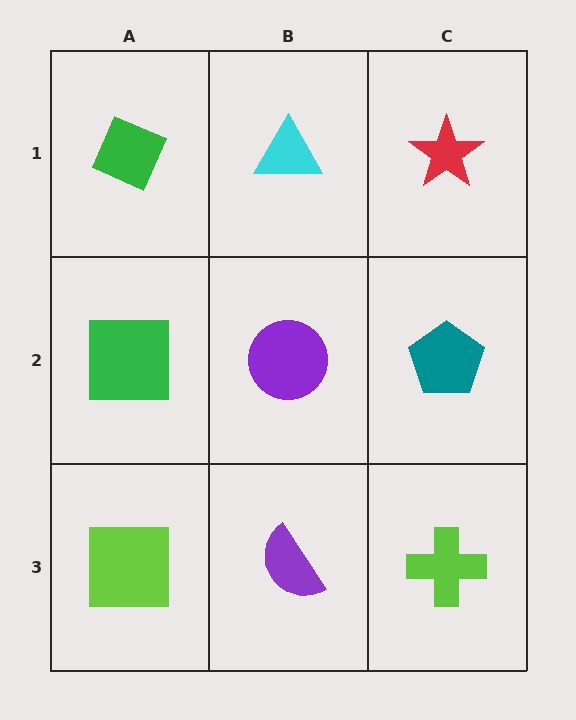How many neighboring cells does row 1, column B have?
3.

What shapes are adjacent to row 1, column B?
A purple circle (row 2, column B), a green diamond (row 1, column A), a red star (row 1, column C).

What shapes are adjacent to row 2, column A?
A green diamond (row 1, column A), a lime square (row 3, column A), a purple circle (row 2, column B).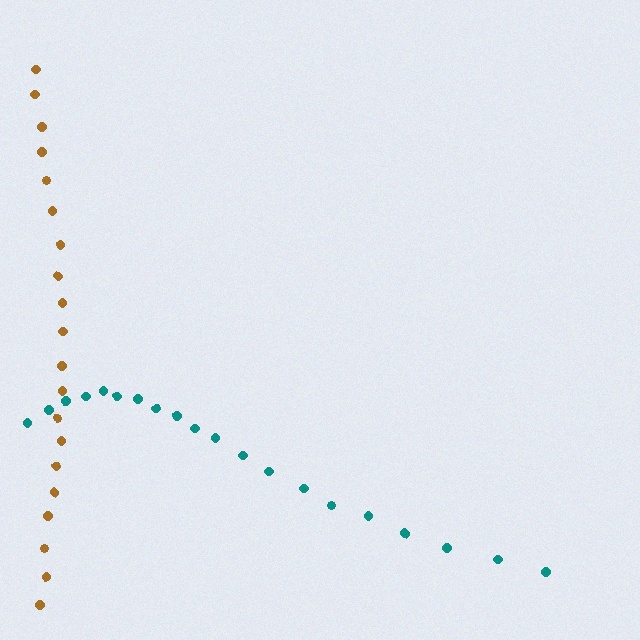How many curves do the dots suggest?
There are 2 distinct paths.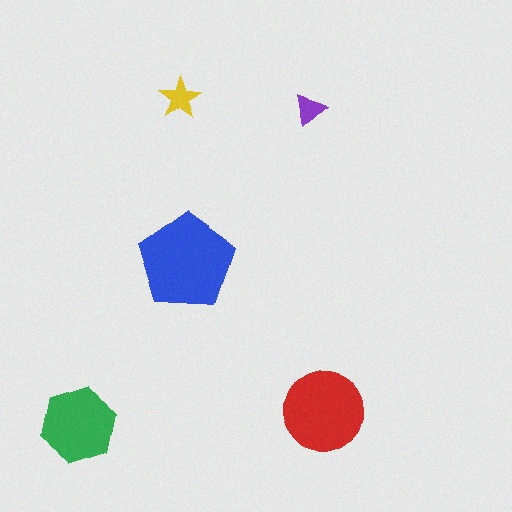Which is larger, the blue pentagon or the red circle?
The blue pentagon.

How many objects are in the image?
There are 5 objects in the image.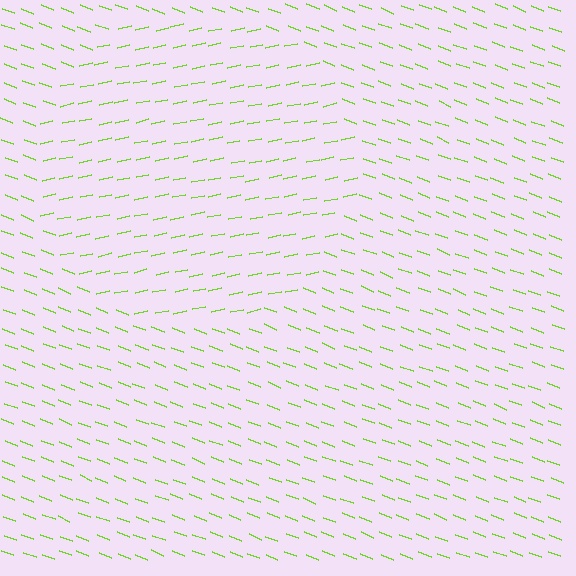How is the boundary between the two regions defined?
The boundary is defined purely by a change in line orientation (approximately 33 degrees difference). All lines are the same color and thickness.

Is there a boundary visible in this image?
Yes, there is a texture boundary formed by a change in line orientation.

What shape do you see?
I see a circle.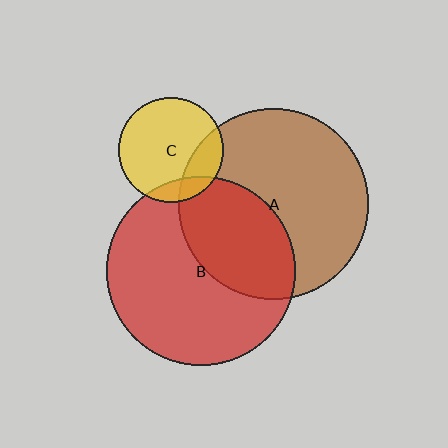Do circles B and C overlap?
Yes.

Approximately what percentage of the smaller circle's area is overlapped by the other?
Approximately 15%.